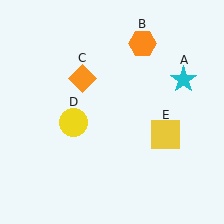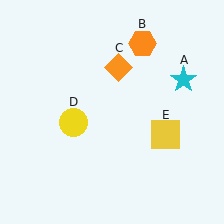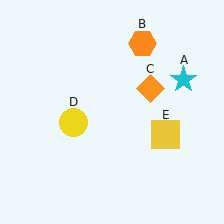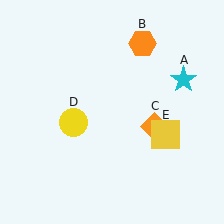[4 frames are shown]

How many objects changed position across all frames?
1 object changed position: orange diamond (object C).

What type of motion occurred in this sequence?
The orange diamond (object C) rotated clockwise around the center of the scene.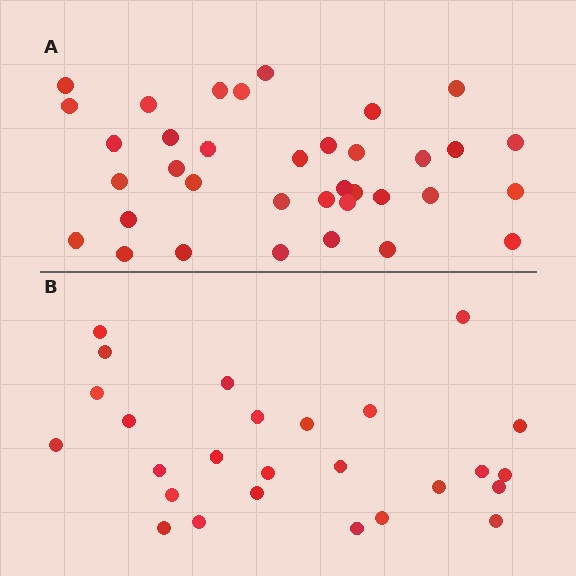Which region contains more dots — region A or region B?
Region A (the top region) has more dots.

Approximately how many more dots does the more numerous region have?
Region A has roughly 10 or so more dots than region B.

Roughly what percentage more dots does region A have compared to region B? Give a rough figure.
About 40% more.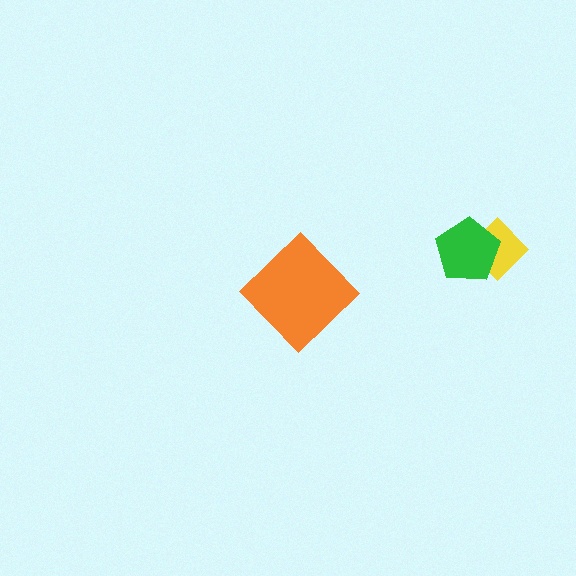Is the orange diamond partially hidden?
No, no other shape covers it.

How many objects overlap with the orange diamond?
0 objects overlap with the orange diamond.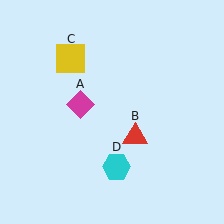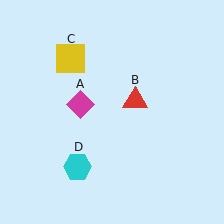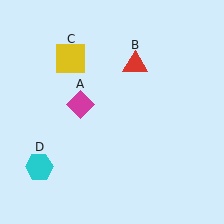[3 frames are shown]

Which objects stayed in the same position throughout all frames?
Magenta diamond (object A) and yellow square (object C) remained stationary.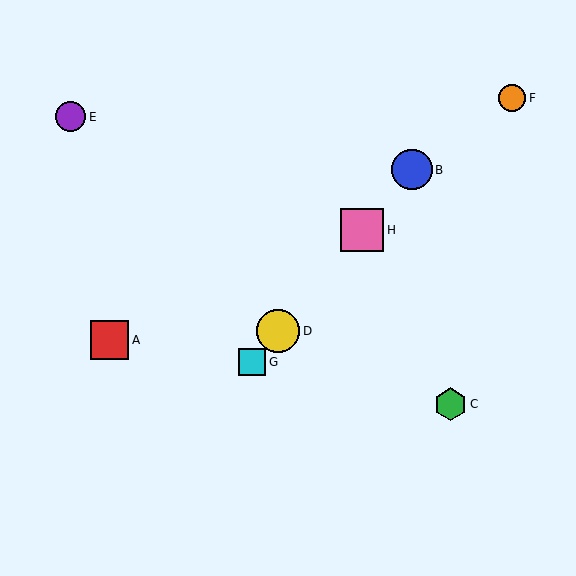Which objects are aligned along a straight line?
Objects B, D, G, H are aligned along a straight line.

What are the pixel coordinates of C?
Object C is at (451, 404).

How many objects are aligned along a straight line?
4 objects (B, D, G, H) are aligned along a straight line.